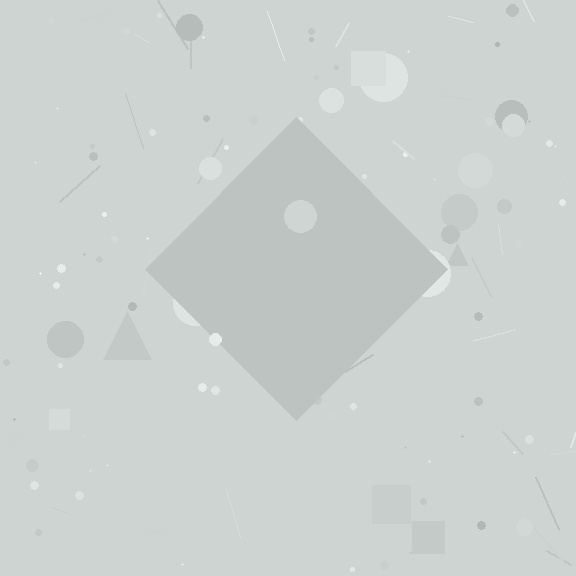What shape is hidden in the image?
A diamond is hidden in the image.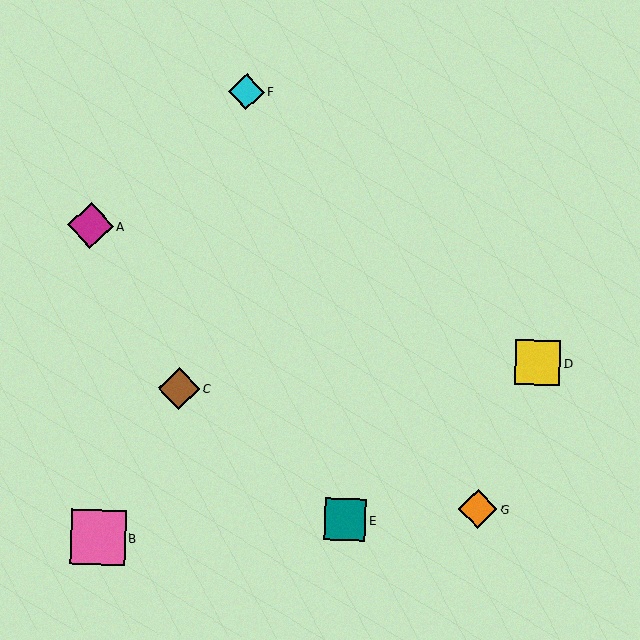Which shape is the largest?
The pink square (labeled B) is the largest.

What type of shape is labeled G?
Shape G is an orange diamond.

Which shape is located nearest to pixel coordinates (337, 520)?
The teal square (labeled E) at (345, 520) is nearest to that location.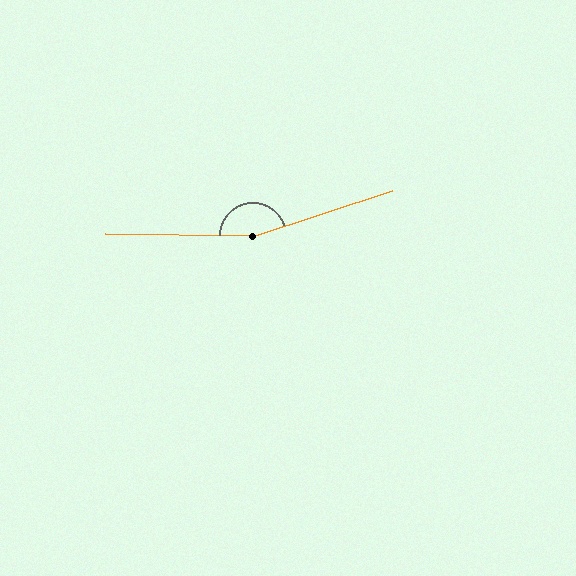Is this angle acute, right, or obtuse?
It is obtuse.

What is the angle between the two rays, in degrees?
Approximately 162 degrees.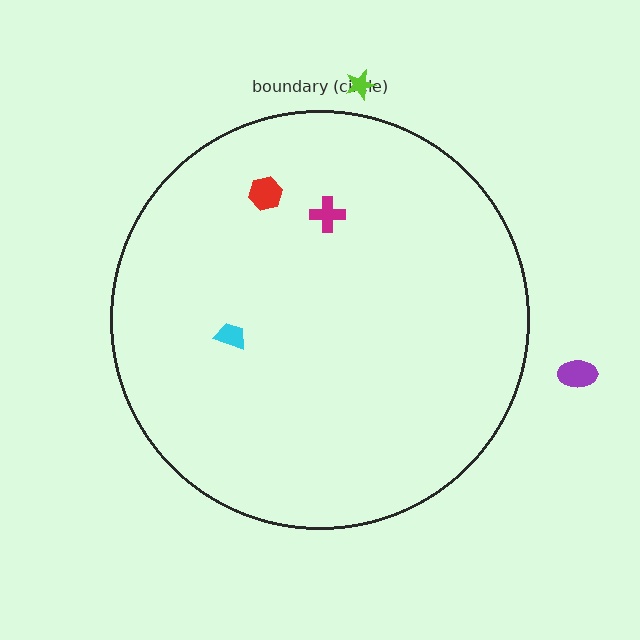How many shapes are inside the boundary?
3 inside, 2 outside.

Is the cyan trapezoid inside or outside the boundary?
Inside.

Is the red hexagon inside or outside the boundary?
Inside.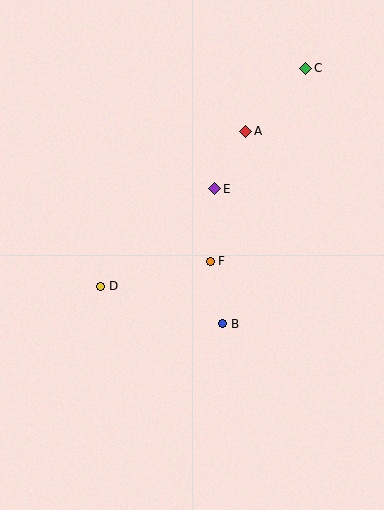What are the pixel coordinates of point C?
Point C is at (306, 68).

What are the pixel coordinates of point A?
Point A is at (246, 131).